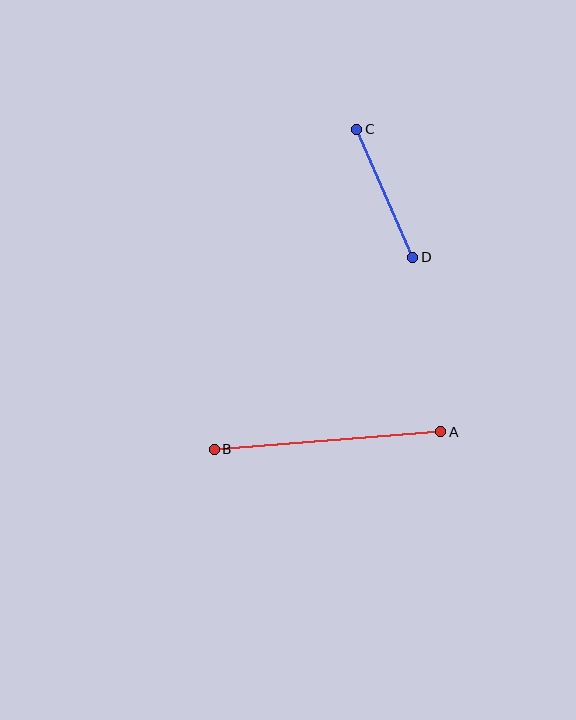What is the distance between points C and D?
The distance is approximately 140 pixels.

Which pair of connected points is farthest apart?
Points A and B are farthest apart.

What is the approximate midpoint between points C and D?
The midpoint is at approximately (385, 193) pixels.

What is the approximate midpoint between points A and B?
The midpoint is at approximately (327, 441) pixels.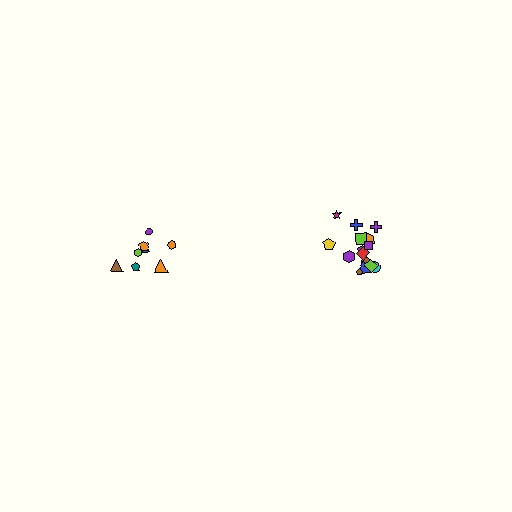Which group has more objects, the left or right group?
The right group.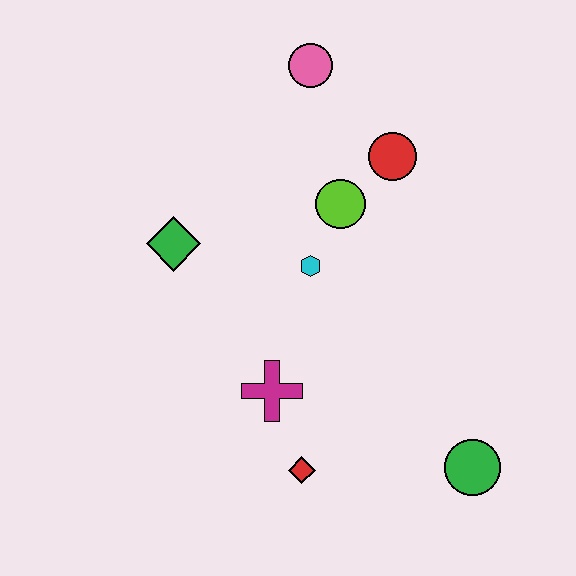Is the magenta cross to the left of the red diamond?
Yes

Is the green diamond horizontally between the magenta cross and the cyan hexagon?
No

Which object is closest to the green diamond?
The cyan hexagon is closest to the green diamond.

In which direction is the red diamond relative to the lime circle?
The red diamond is below the lime circle.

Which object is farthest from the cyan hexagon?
The green circle is farthest from the cyan hexagon.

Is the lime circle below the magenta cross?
No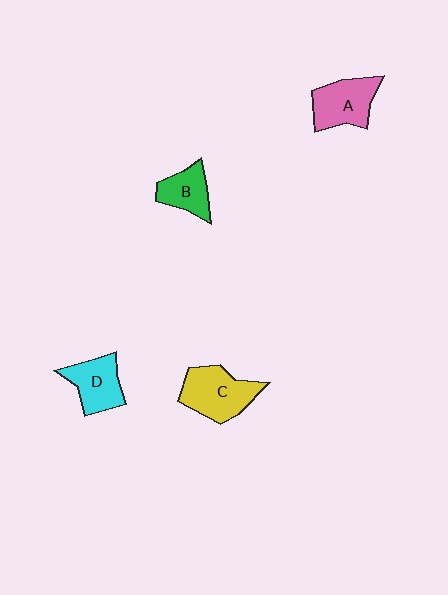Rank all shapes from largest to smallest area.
From largest to smallest: C (yellow), A (pink), D (cyan), B (green).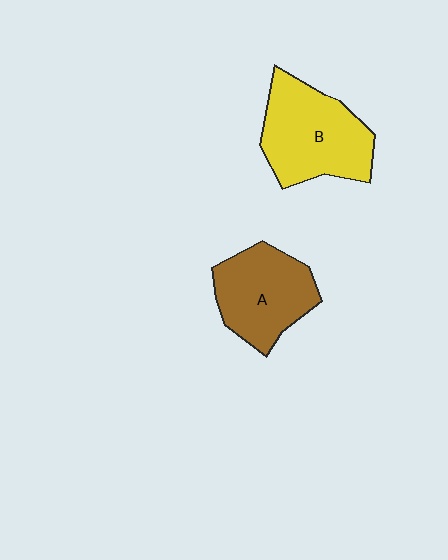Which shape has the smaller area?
Shape A (brown).